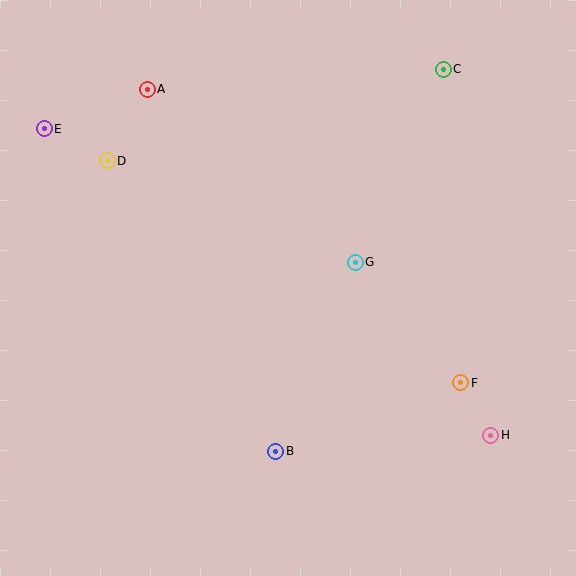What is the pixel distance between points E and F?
The distance between E and F is 488 pixels.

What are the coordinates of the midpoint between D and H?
The midpoint between D and H is at (299, 298).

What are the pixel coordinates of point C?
Point C is at (443, 69).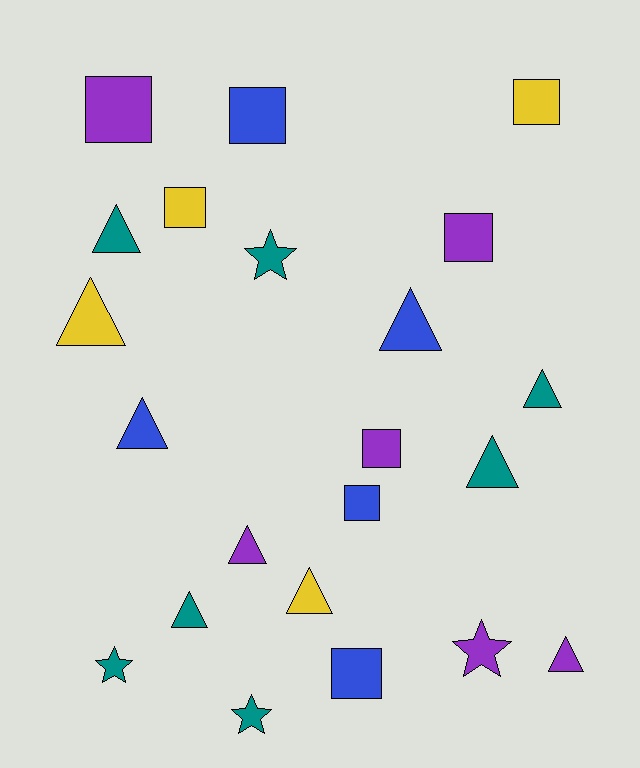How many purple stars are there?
There is 1 purple star.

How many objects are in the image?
There are 22 objects.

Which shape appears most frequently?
Triangle, with 10 objects.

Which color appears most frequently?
Teal, with 7 objects.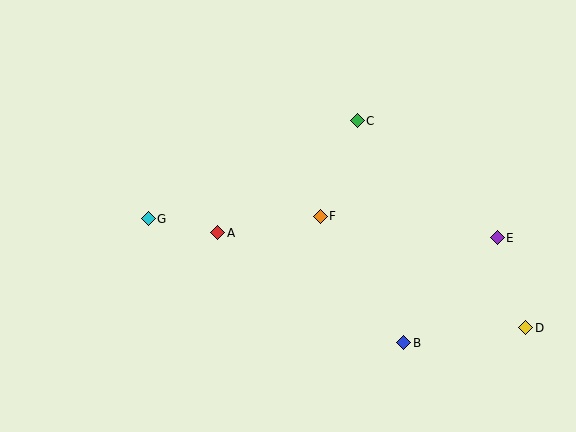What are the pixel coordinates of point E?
Point E is at (497, 238).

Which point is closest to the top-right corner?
Point C is closest to the top-right corner.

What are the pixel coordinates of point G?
Point G is at (148, 219).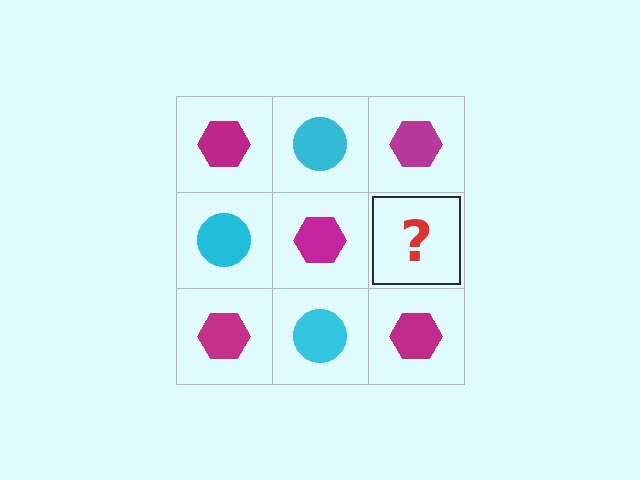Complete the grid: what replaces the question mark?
The question mark should be replaced with a cyan circle.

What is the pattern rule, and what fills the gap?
The rule is that it alternates magenta hexagon and cyan circle in a checkerboard pattern. The gap should be filled with a cyan circle.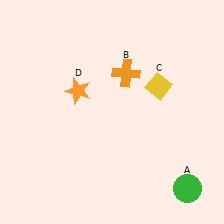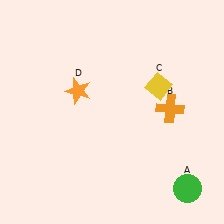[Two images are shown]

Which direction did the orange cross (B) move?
The orange cross (B) moved right.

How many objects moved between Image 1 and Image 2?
1 object moved between the two images.